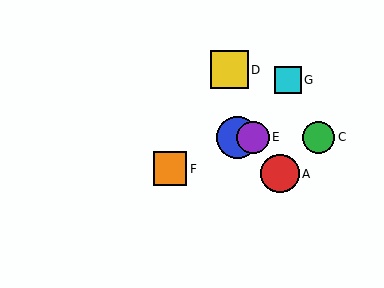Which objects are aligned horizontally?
Objects B, C, E are aligned horizontally.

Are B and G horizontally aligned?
No, B is at y≈137 and G is at y≈80.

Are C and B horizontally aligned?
Yes, both are at y≈137.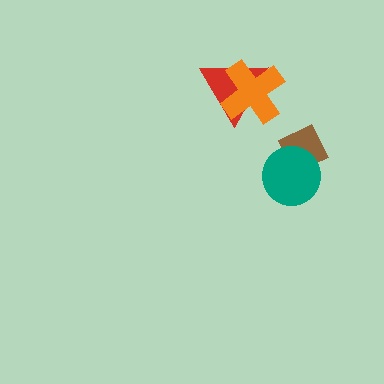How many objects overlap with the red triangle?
1 object overlaps with the red triangle.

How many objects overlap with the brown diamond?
1 object overlaps with the brown diamond.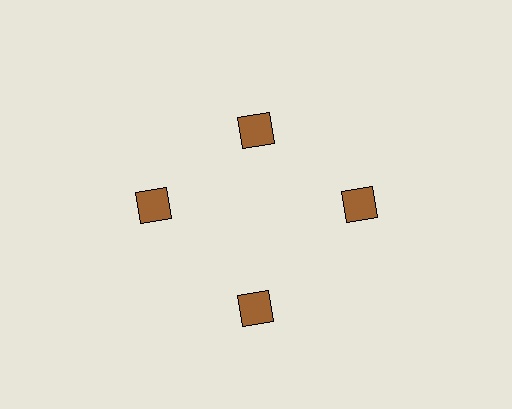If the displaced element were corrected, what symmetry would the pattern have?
It would have 4-fold rotational symmetry — the pattern would map onto itself every 90 degrees.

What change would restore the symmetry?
The symmetry would be restored by moving it outward, back onto the ring so that all 4 squares sit at equal angles and equal distance from the center.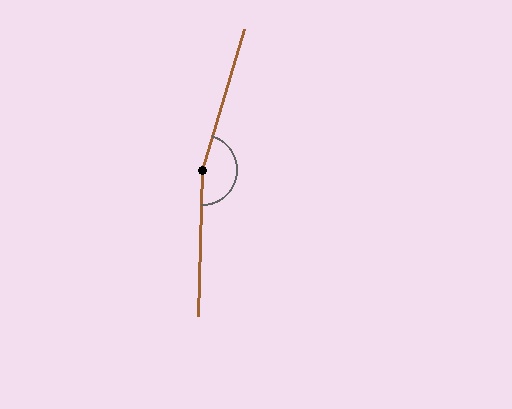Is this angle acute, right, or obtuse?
It is obtuse.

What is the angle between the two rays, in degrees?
Approximately 165 degrees.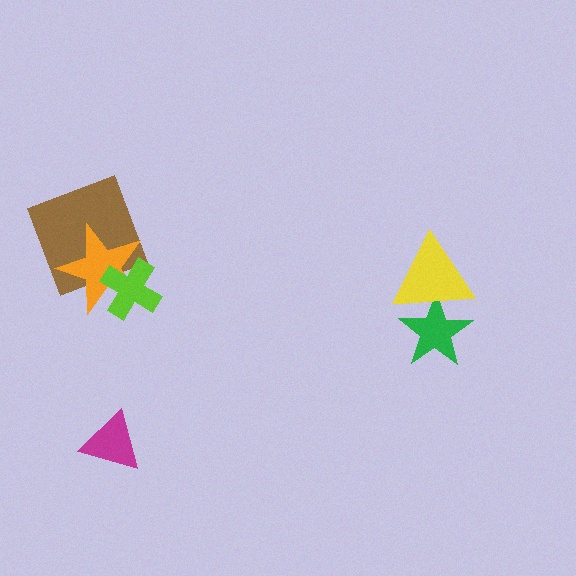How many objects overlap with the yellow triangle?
1 object overlaps with the yellow triangle.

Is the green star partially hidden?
Yes, it is partially covered by another shape.